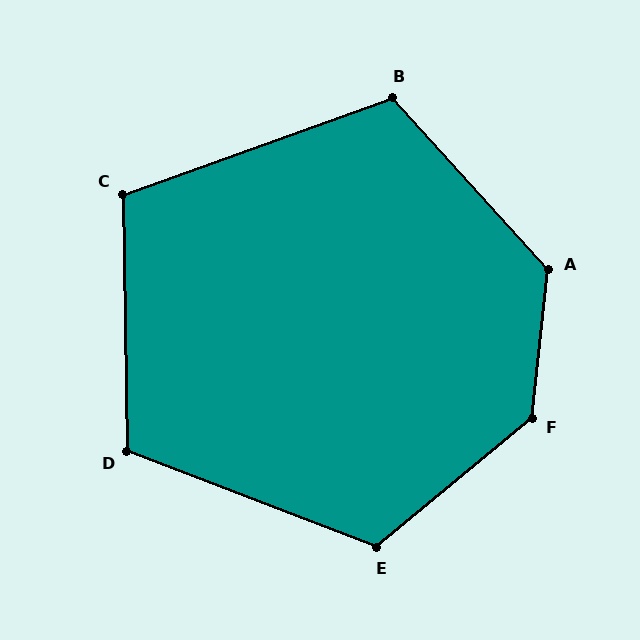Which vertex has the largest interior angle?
F, at approximately 136 degrees.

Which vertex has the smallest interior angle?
C, at approximately 109 degrees.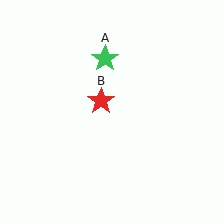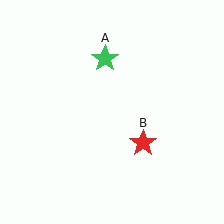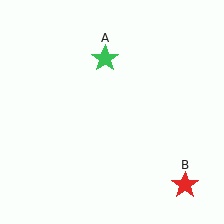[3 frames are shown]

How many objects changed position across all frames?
1 object changed position: red star (object B).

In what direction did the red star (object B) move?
The red star (object B) moved down and to the right.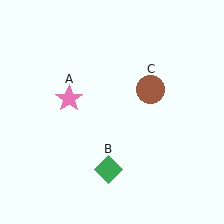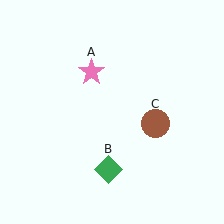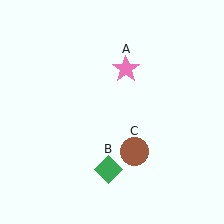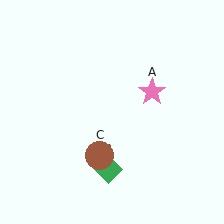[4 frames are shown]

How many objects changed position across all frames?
2 objects changed position: pink star (object A), brown circle (object C).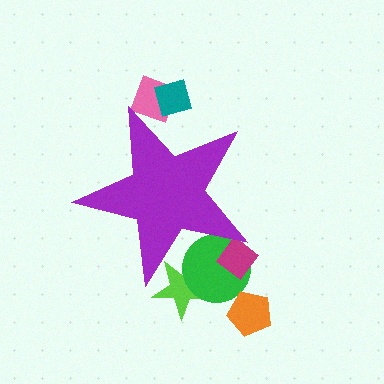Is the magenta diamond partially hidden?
Yes, the magenta diamond is partially hidden behind the purple star.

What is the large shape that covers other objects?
A purple star.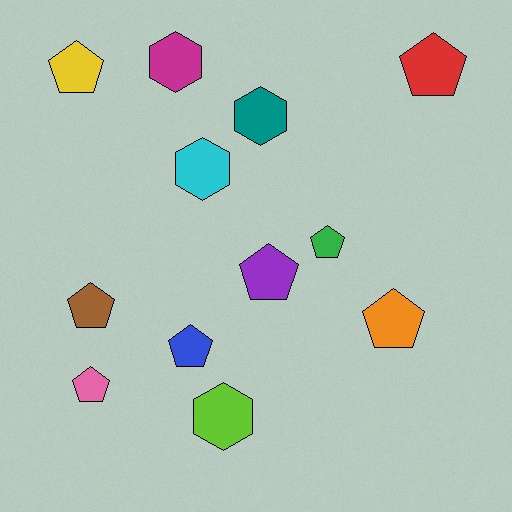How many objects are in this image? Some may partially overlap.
There are 12 objects.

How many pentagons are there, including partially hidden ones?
There are 8 pentagons.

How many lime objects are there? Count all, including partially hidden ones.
There is 1 lime object.